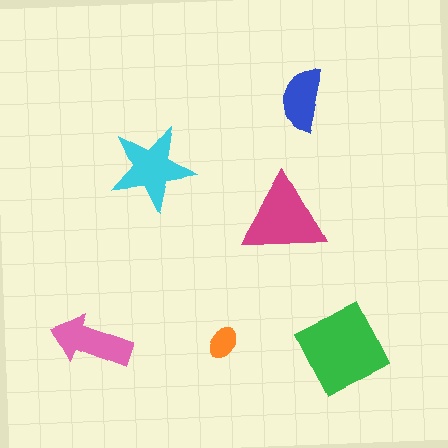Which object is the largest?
The green square.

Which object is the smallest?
The orange ellipse.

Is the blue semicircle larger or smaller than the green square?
Smaller.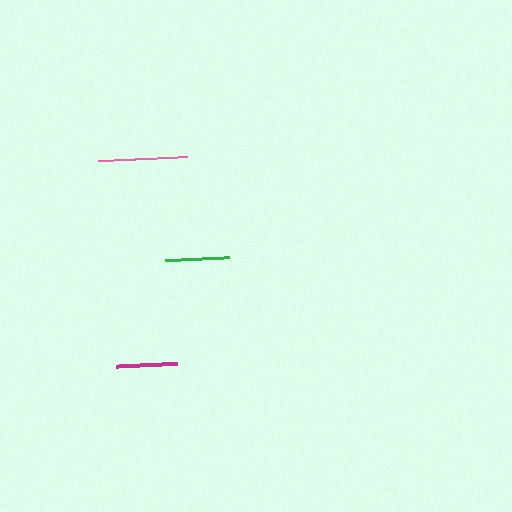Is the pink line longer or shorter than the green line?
The pink line is longer than the green line.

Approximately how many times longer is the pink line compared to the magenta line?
The pink line is approximately 1.5 times the length of the magenta line.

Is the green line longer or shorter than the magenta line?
The green line is longer than the magenta line.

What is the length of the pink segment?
The pink segment is approximately 89 pixels long.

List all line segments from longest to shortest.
From longest to shortest: pink, green, magenta.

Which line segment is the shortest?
The magenta line is the shortest at approximately 60 pixels.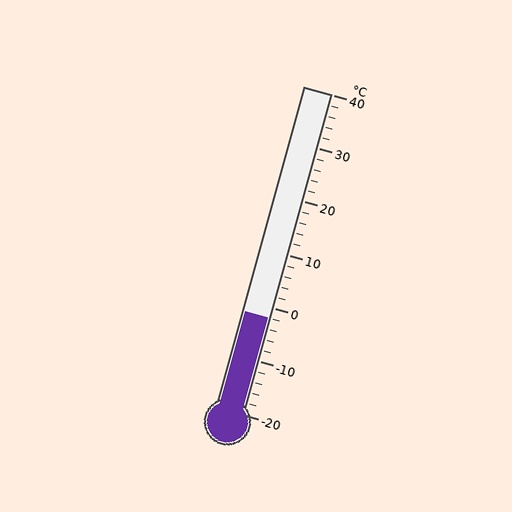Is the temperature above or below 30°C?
The temperature is below 30°C.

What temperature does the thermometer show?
The thermometer shows approximately -2°C.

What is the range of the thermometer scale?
The thermometer scale ranges from -20°C to 40°C.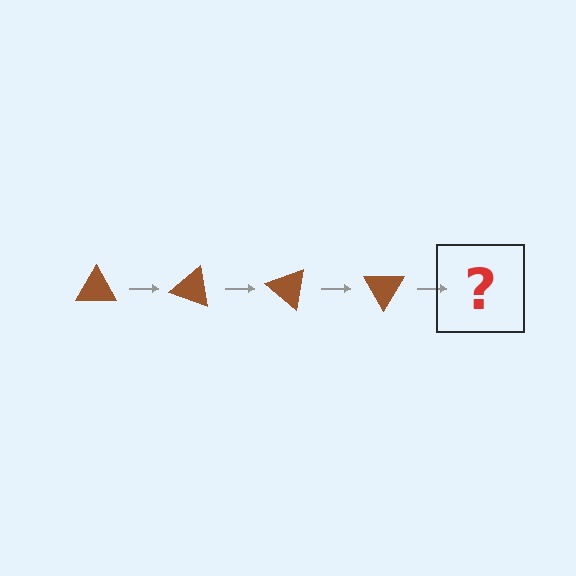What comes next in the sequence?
The next element should be a brown triangle rotated 80 degrees.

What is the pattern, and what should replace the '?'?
The pattern is that the triangle rotates 20 degrees each step. The '?' should be a brown triangle rotated 80 degrees.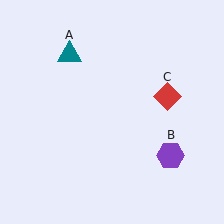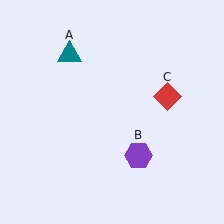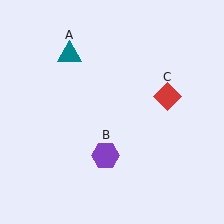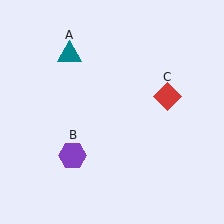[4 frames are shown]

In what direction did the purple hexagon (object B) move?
The purple hexagon (object B) moved left.